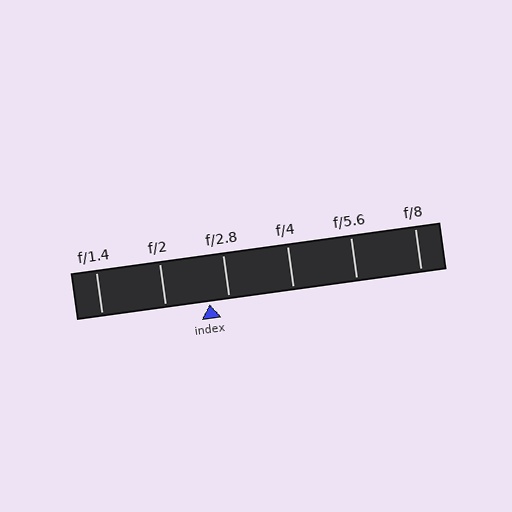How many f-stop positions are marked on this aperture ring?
There are 6 f-stop positions marked.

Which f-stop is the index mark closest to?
The index mark is closest to f/2.8.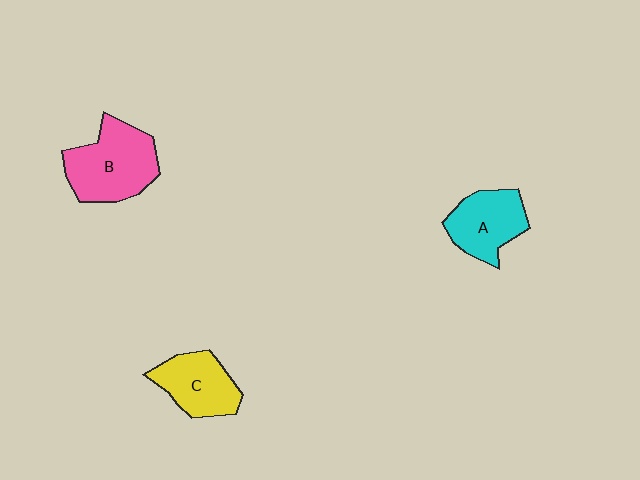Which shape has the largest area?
Shape B (pink).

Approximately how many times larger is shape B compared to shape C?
Approximately 1.4 times.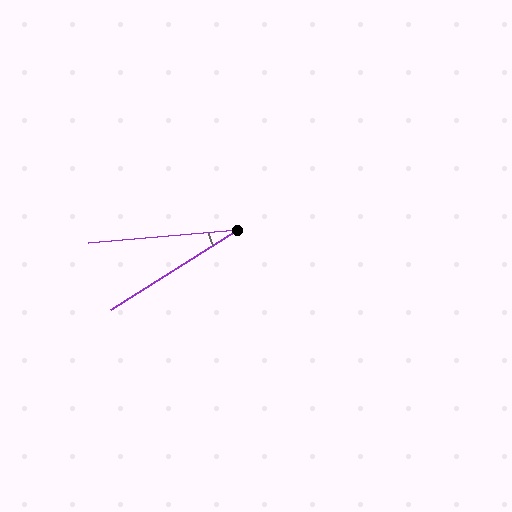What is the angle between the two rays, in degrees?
Approximately 27 degrees.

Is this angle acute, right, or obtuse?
It is acute.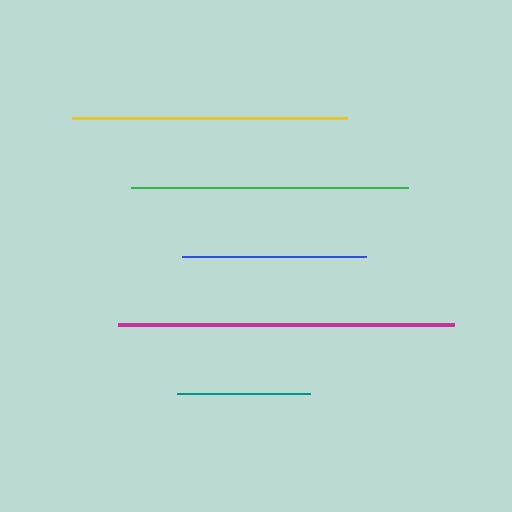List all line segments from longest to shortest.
From longest to shortest: magenta, green, yellow, blue, teal.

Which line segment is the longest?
The magenta line is the longest at approximately 336 pixels.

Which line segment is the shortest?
The teal line is the shortest at approximately 133 pixels.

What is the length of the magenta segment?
The magenta segment is approximately 336 pixels long.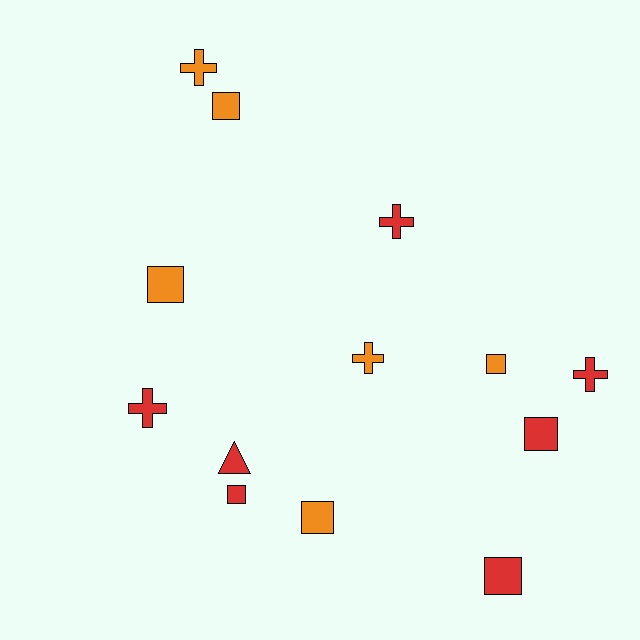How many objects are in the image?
There are 13 objects.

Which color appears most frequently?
Red, with 7 objects.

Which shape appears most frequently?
Square, with 7 objects.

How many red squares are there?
There are 3 red squares.